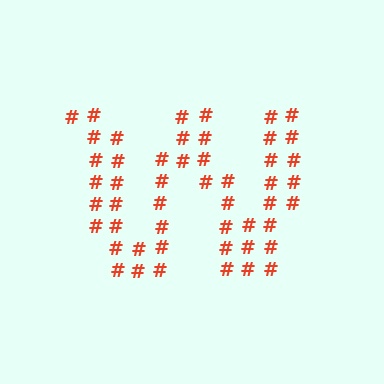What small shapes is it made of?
It is made of small hash symbols.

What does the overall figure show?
The overall figure shows the letter W.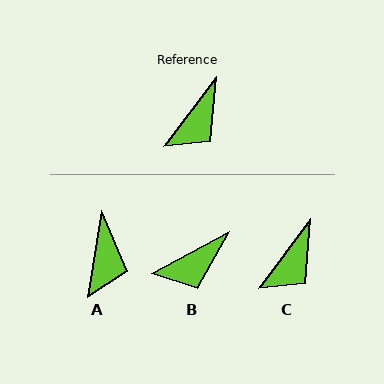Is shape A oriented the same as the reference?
No, it is off by about 28 degrees.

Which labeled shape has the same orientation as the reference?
C.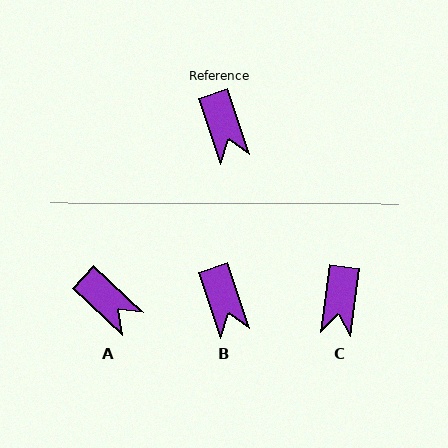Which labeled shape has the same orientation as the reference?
B.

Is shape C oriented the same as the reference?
No, it is off by about 26 degrees.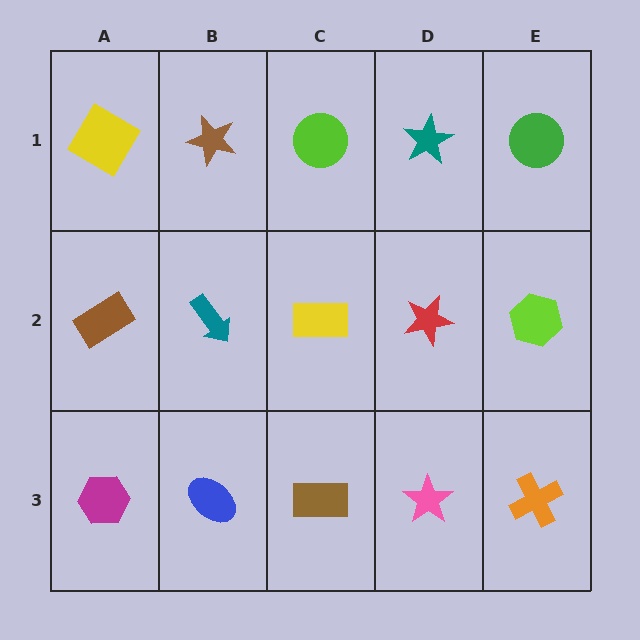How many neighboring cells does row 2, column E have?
3.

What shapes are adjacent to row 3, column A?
A brown rectangle (row 2, column A), a blue ellipse (row 3, column B).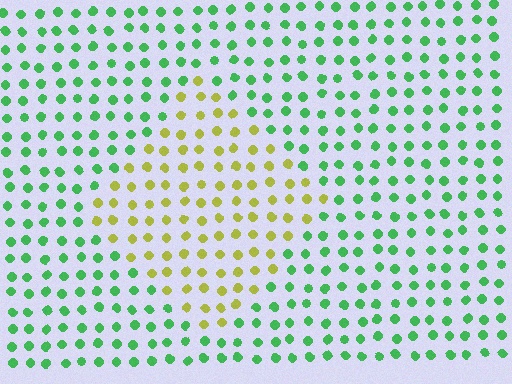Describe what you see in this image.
The image is filled with small green elements in a uniform arrangement. A diamond-shaped region is visible where the elements are tinted to a slightly different hue, forming a subtle color boundary.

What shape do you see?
I see a diamond.